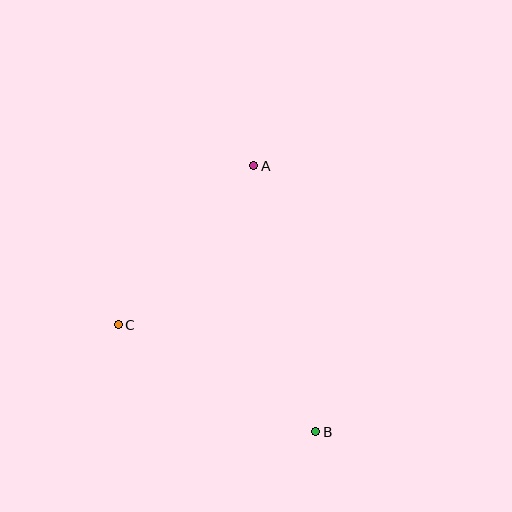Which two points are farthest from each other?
Points A and B are farthest from each other.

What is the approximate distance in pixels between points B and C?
The distance between B and C is approximately 224 pixels.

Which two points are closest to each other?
Points A and C are closest to each other.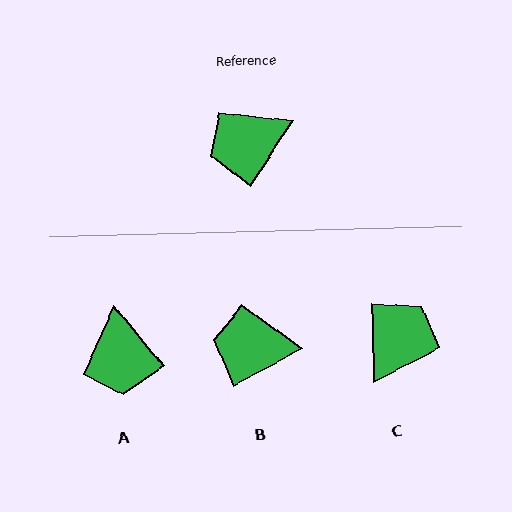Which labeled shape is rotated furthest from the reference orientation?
C, about 146 degrees away.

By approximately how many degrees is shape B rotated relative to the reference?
Approximately 29 degrees clockwise.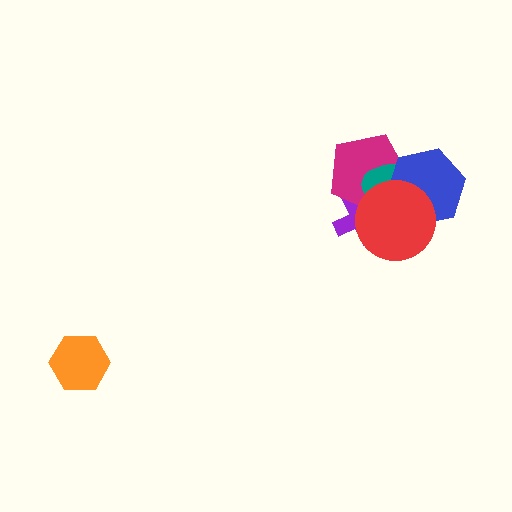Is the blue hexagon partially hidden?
Yes, it is partially covered by another shape.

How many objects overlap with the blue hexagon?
3 objects overlap with the blue hexagon.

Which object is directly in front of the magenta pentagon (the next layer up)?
The teal ellipse is directly in front of the magenta pentagon.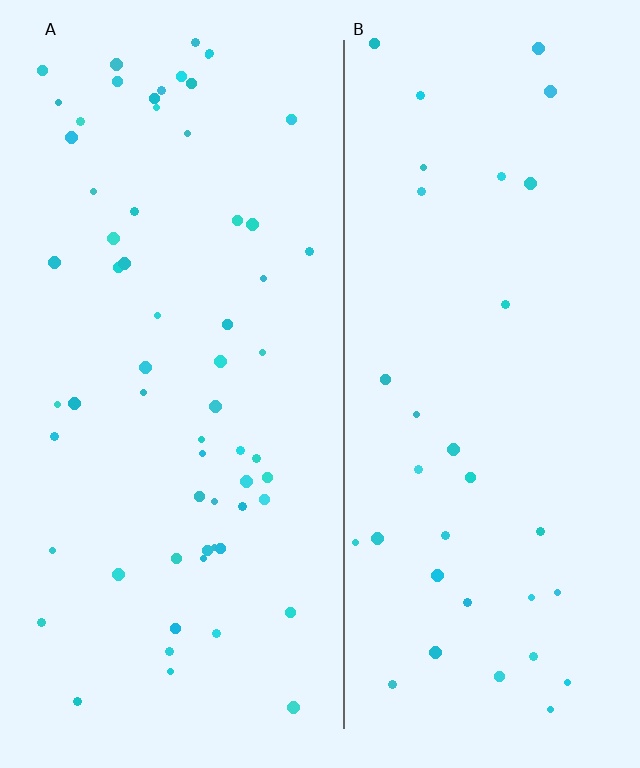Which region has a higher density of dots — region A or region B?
A (the left).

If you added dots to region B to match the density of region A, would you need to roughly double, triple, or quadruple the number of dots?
Approximately double.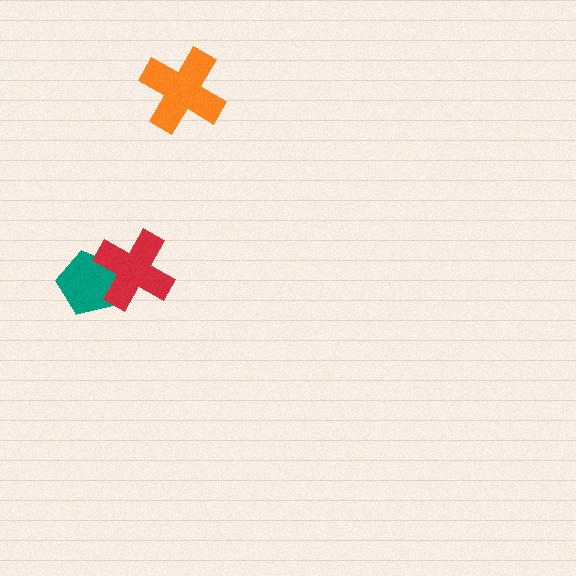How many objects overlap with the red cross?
1 object overlaps with the red cross.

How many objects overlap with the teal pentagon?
1 object overlaps with the teal pentagon.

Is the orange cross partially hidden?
No, no other shape covers it.